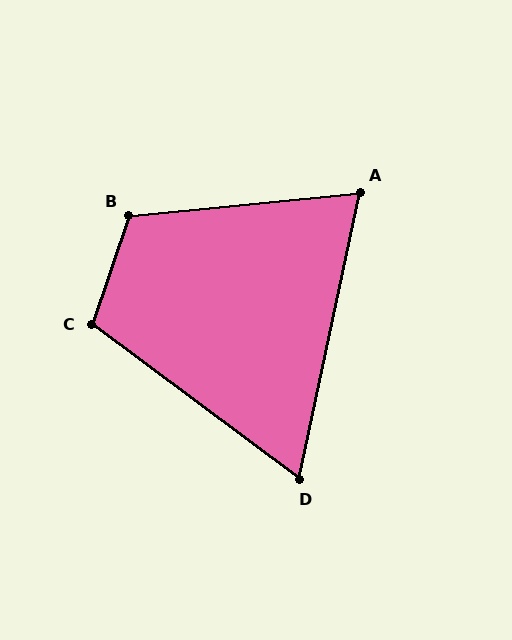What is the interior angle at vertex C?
Approximately 108 degrees (obtuse).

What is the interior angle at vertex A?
Approximately 72 degrees (acute).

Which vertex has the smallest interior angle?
D, at approximately 65 degrees.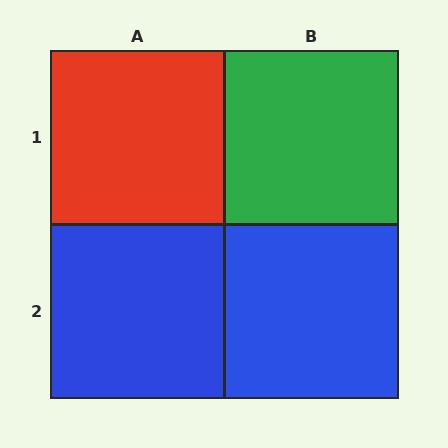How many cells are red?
1 cell is red.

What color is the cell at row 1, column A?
Red.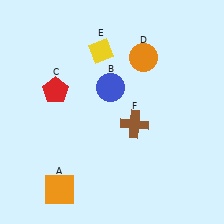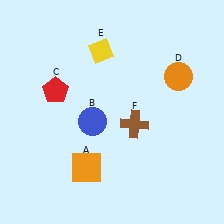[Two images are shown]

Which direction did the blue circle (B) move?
The blue circle (B) moved down.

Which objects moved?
The objects that moved are: the orange square (A), the blue circle (B), the orange circle (D).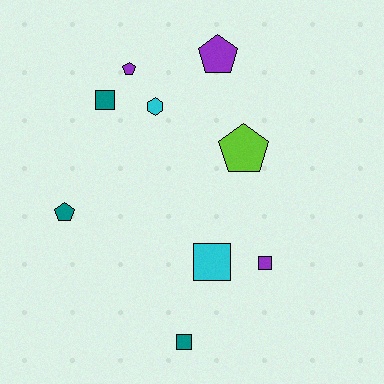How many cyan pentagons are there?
There are no cyan pentagons.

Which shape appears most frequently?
Pentagon, with 4 objects.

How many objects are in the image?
There are 9 objects.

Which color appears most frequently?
Purple, with 3 objects.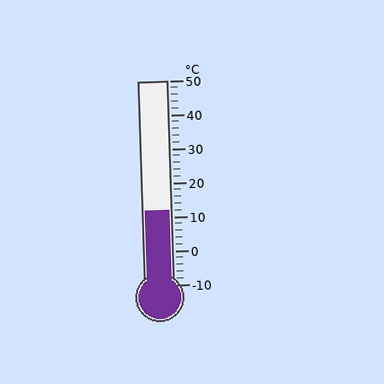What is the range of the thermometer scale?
The thermometer scale ranges from -10°C to 50°C.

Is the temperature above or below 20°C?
The temperature is below 20°C.